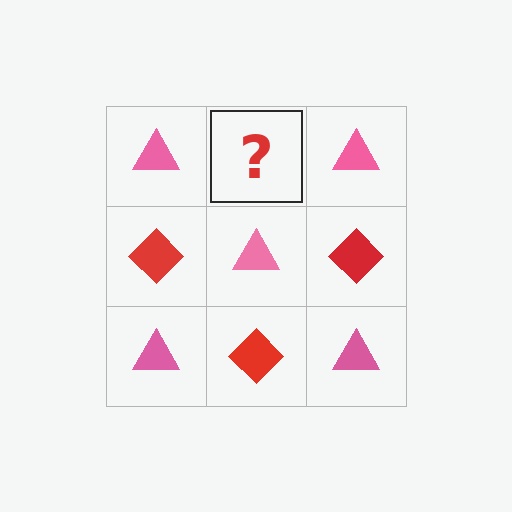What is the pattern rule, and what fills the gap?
The rule is that it alternates pink triangle and red diamond in a checkerboard pattern. The gap should be filled with a red diamond.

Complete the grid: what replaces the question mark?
The question mark should be replaced with a red diamond.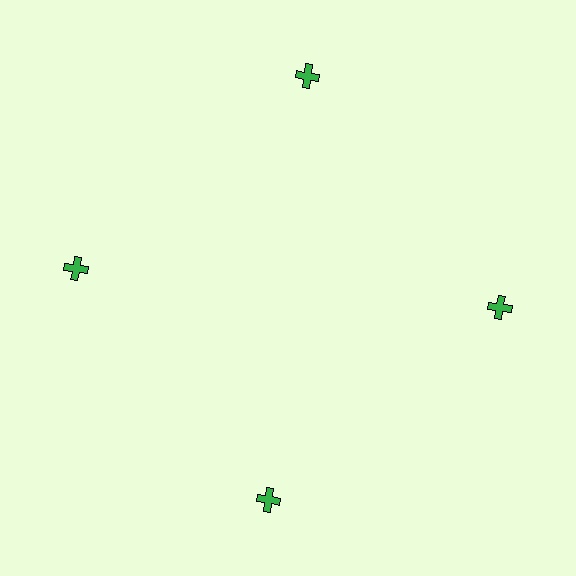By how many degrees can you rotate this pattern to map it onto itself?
The pattern maps onto itself every 90 degrees of rotation.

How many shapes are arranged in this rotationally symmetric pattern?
There are 4 shapes, arranged in 4 groups of 1.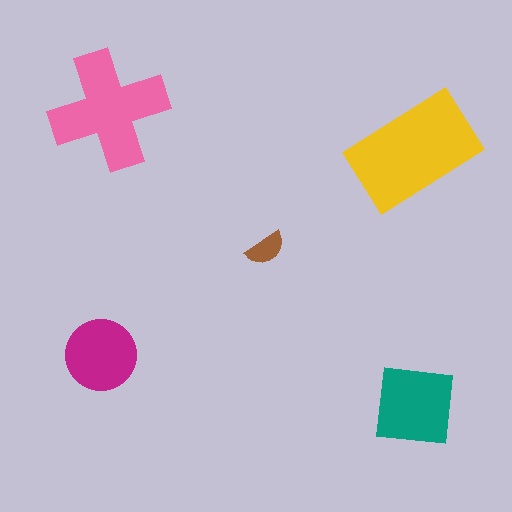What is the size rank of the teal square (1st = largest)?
3rd.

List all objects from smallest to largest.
The brown semicircle, the magenta circle, the teal square, the pink cross, the yellow rectangle.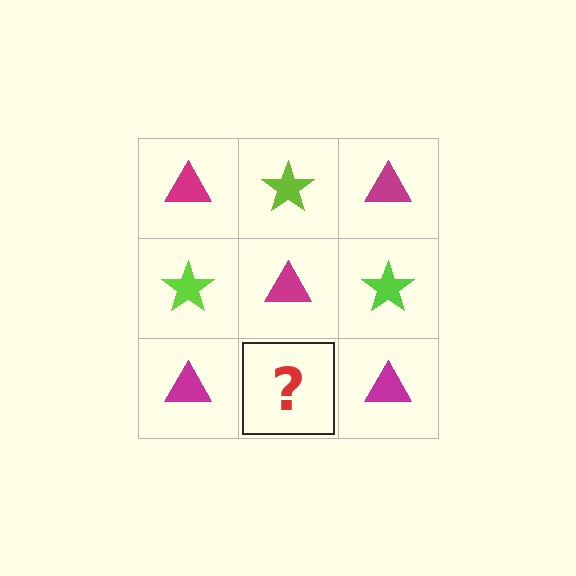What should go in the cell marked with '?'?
The missing cell should contain a lime star.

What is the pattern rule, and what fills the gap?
The rule is that it alternates magenta triangle and lime star in a checkerboard pattern. The gap should be filled with a lime star.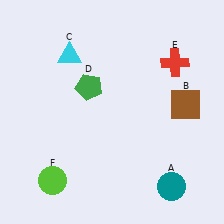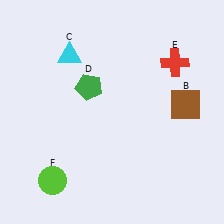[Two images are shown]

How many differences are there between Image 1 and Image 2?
There is 1 difference between the two images.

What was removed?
The teal circle (A) was removed in Image 2.